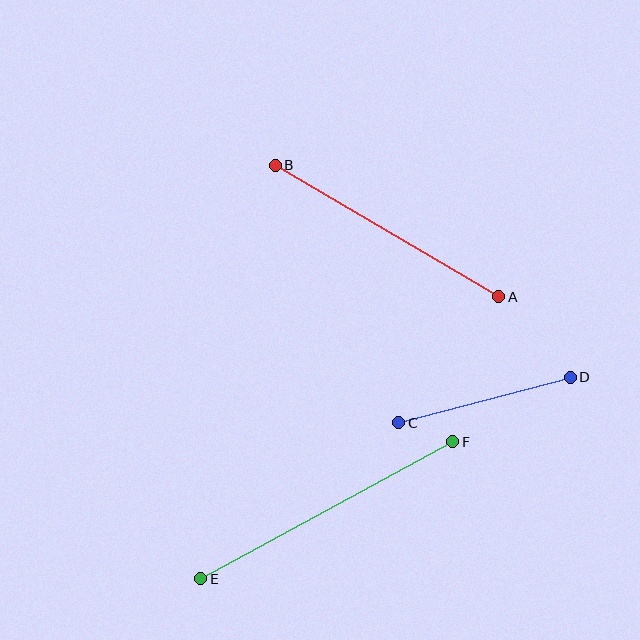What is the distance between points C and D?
The distance is approximately 177 pixels.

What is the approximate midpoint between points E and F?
The midpoint is at approximately (327, 510) pixels.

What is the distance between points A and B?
The distance is approximately 259 pixels.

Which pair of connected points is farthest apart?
Points E and F are farthest apart.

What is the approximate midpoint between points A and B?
The midpoint is at approximately (387, 231) pixels.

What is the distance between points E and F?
The distance is approximately 287 pixels.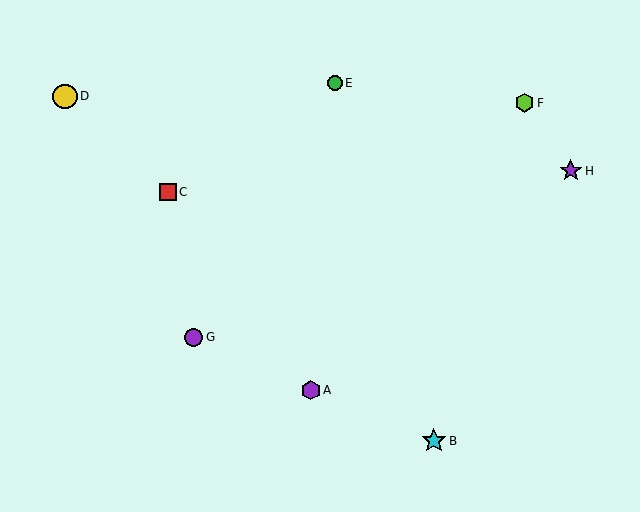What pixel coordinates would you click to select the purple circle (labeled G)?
Click at (194, 337) to select the purple circle G.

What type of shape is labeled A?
Shape A is a purple hexagon.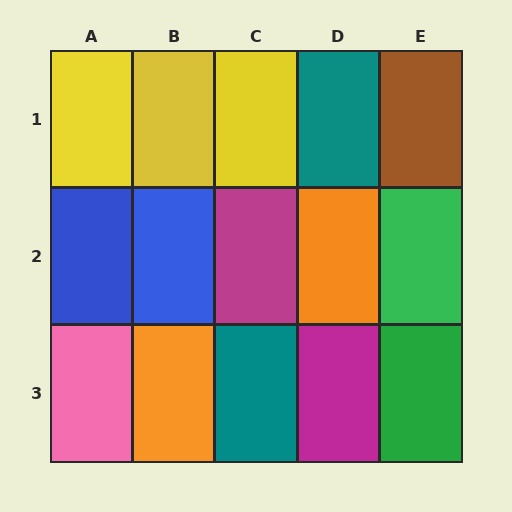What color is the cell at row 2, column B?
Blue.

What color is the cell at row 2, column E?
Green.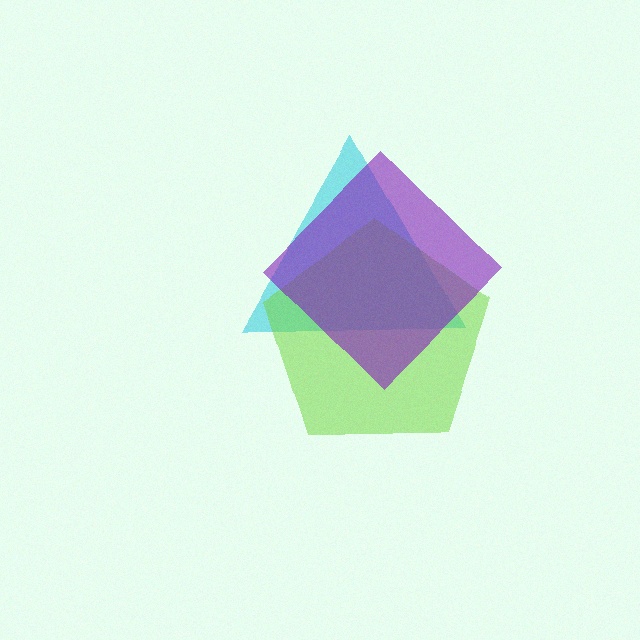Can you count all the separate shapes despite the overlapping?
Yes, there are 3 separate shapes.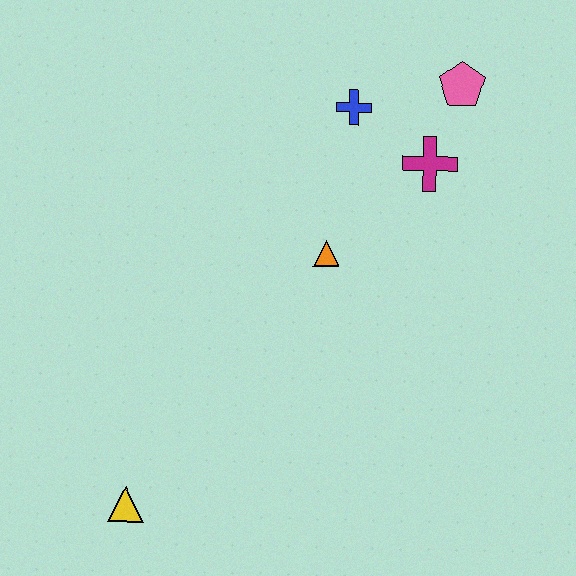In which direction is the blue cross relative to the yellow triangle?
The blue cross is above the yellow triangle.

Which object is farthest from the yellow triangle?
The pink pentagon is farthest from the yellow triangle.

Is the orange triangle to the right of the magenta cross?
No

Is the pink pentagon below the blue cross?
No